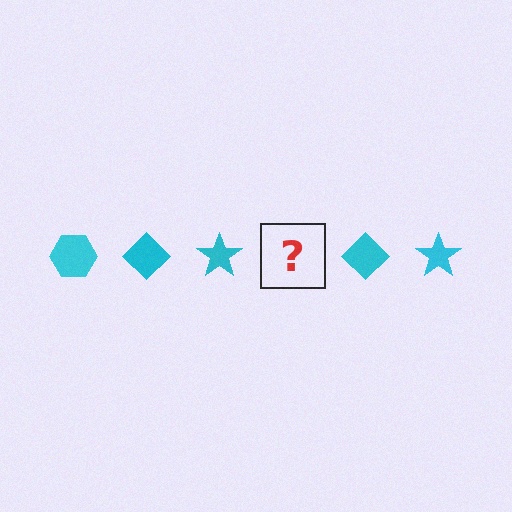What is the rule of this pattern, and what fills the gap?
The rule is that the pattern cycles through hexagon, diamond, star shapes in cyan. The gap should be filled with a cyan hexagon.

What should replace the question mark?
The question mark should be replaced with a cyan hexagon.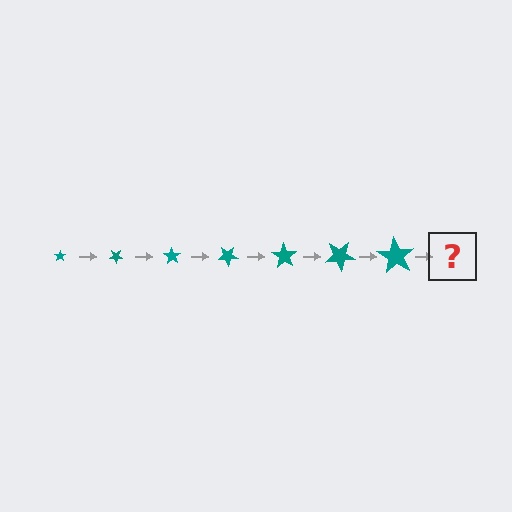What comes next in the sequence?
The next element should be a star, larger than the previous one and rotated 245 degrees from the start.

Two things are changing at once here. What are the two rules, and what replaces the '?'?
The two rules are that the star grows larger each step and it rotates 35 degrees each step. The '?' should be a star, larger than the previous one and rotated 245 degrees from the start.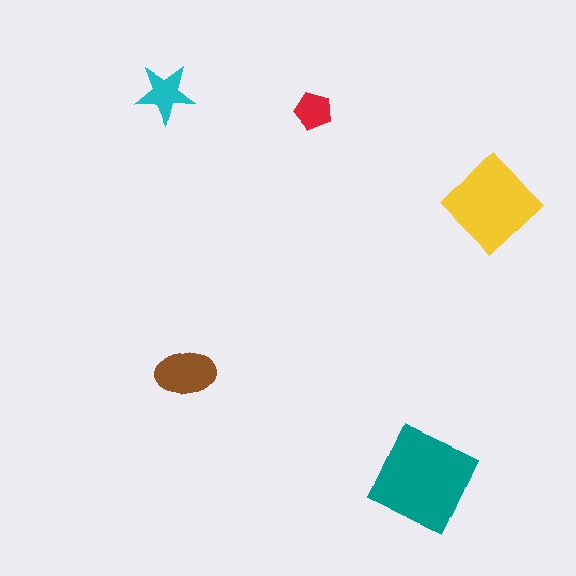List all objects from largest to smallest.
The teal square, the yellow diamond, the brown ellipse, the cyan star, the red pentagon.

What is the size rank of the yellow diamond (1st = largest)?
2nd.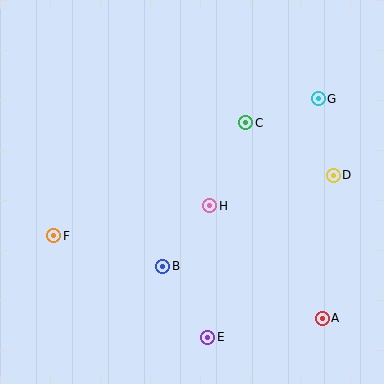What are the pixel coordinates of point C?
Point C is at (246, 123).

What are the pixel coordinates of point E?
Point E is at (208, 337).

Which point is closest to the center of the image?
Point H at (210, 206) is closest to the center.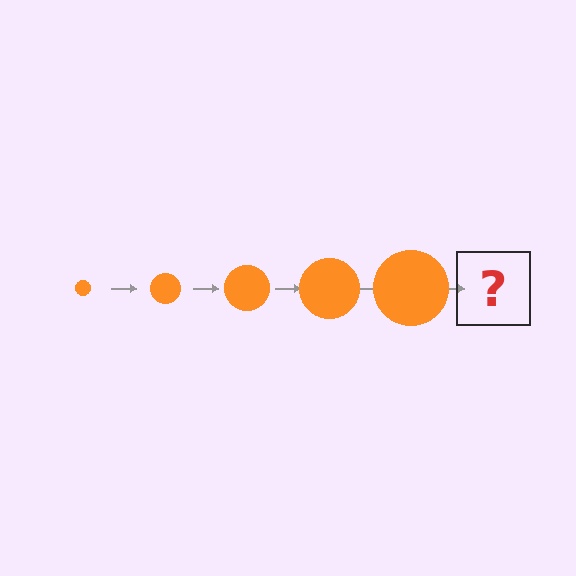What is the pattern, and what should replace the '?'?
The pattern is that the circle gets progressively larger each step. The '?' should be an orange circle, larger than the previous one.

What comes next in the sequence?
The next element should be an orange circle, larger than the previous one.